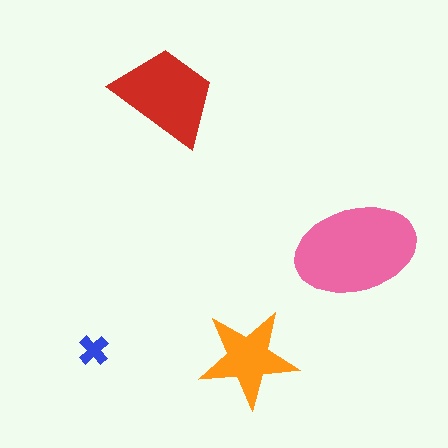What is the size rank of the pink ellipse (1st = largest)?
1st.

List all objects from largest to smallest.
The pink ellipse, the red trapezoid, the orange star, the blue cross.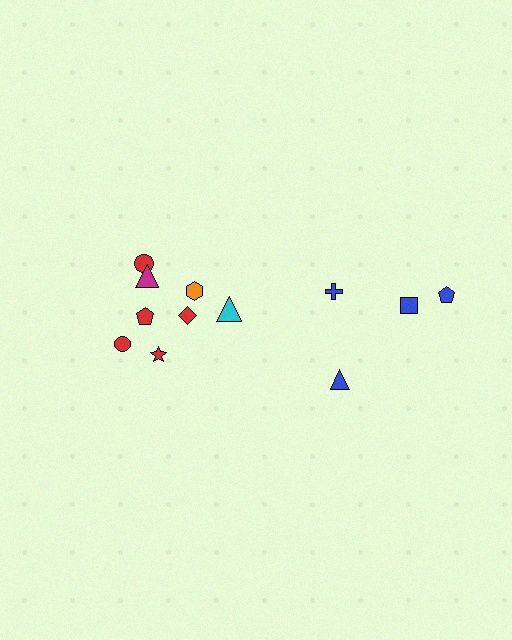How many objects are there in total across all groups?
There are 12 objects.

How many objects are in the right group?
There are 4 objects.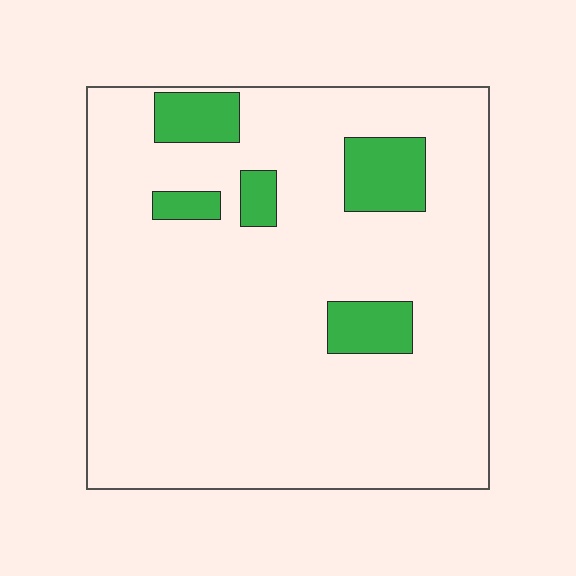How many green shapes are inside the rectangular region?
5.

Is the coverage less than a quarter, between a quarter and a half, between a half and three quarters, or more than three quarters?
Less than a quarter.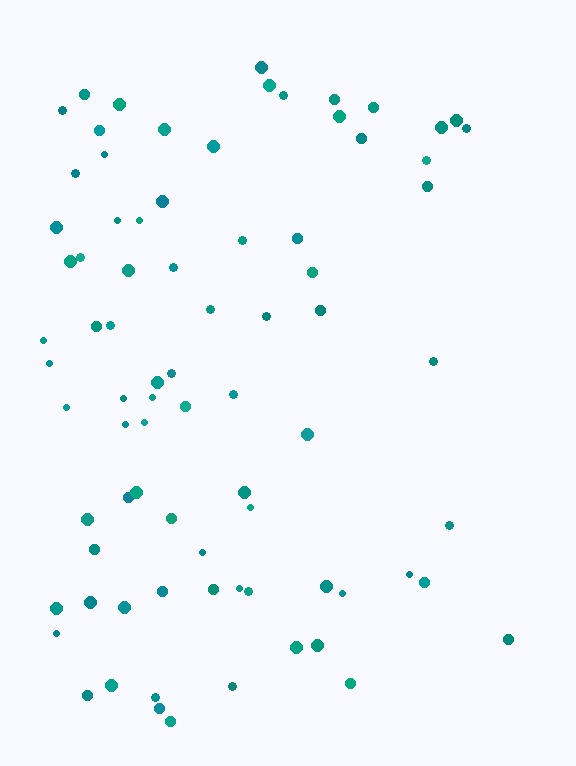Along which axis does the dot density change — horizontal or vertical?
Horizontal.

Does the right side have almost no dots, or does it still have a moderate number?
Still a moderate number, just noticeably fewer than the left.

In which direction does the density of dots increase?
From right to left, with the left side densest.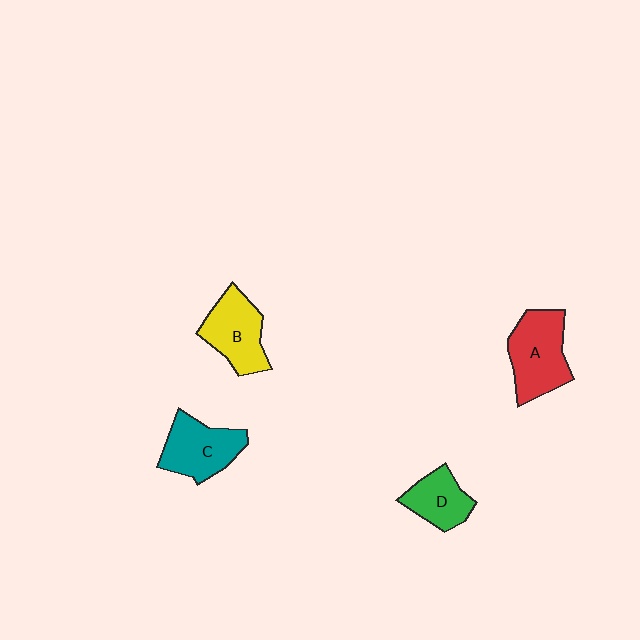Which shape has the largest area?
Shape A (red).